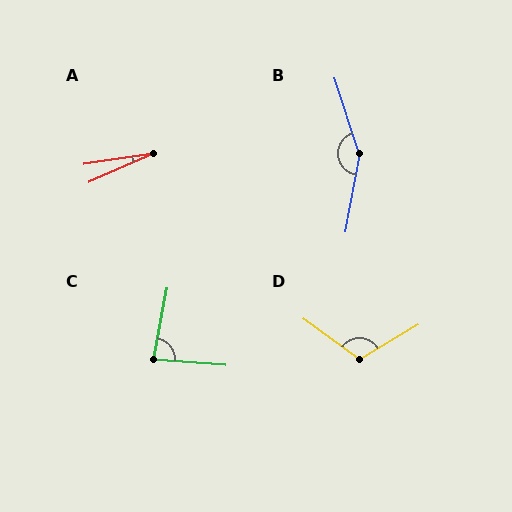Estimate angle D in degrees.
Approximately 113 degrees.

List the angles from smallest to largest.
A (15°), C (84°), D (113°), B (152°).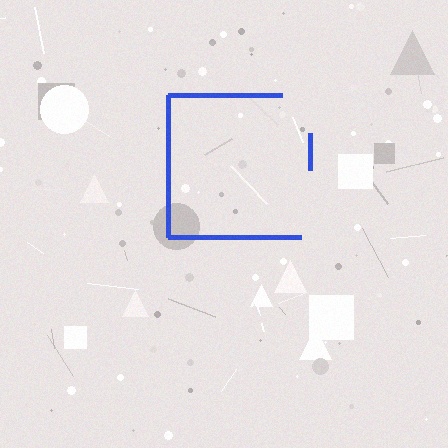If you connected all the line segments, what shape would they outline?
They would outline a square.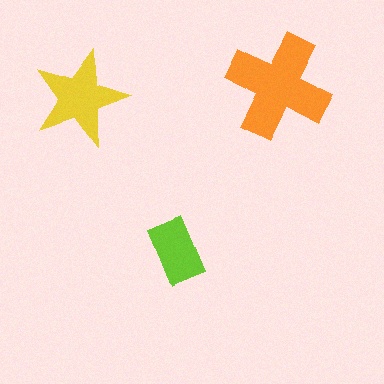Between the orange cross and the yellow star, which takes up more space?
The orange cross.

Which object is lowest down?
The lime rectangle is bottommost.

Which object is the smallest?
The lime rectangle.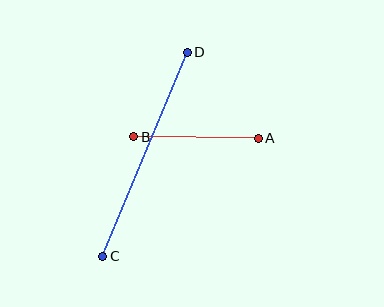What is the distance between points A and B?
The distance is approximately 125 pixels.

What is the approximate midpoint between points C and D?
The midpoint is at approximately (145, 154) pixels.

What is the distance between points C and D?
The distance is approximately 221 pixels.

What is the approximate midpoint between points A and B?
The midpoint is at approximately (196, 137) pixels.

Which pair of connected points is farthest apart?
Points C and D are farthest apart.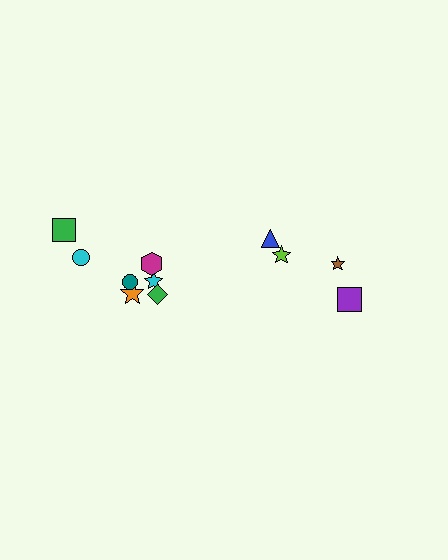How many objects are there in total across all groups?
There are 11 objects.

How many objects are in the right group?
There are 4 objects.